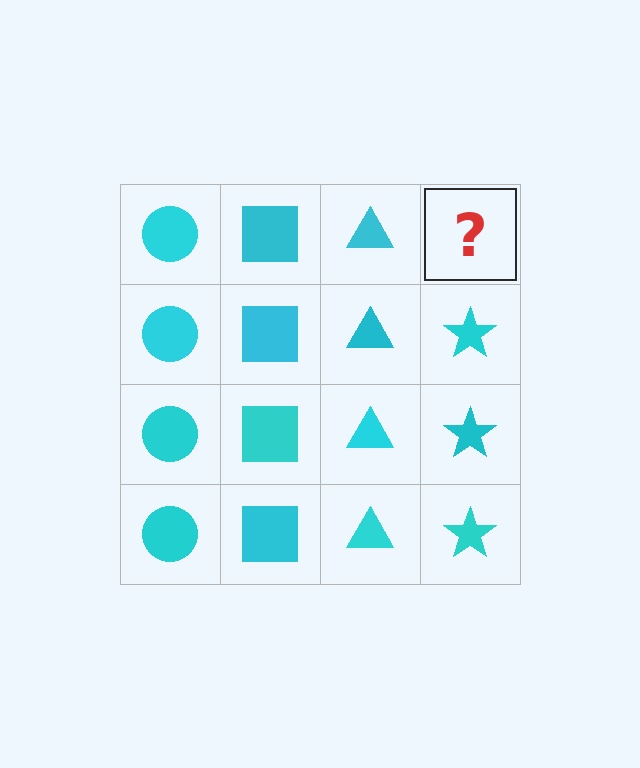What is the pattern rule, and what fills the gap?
The rule is that each column has a consistent shape. The gap should be filled with a cyan star.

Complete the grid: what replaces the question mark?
The question mark should be replaced with a cyan star.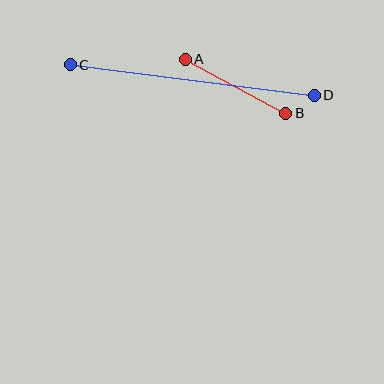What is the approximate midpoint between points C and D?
The midpoint is at approximately (192, 80) pixels.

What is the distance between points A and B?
The distance is approximately 114 pixels.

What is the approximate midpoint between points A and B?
The midpoint is at approximately (235, 86) pixels.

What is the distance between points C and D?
The distance is approximately 246 pixels.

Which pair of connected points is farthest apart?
Points C and D are farthest apart.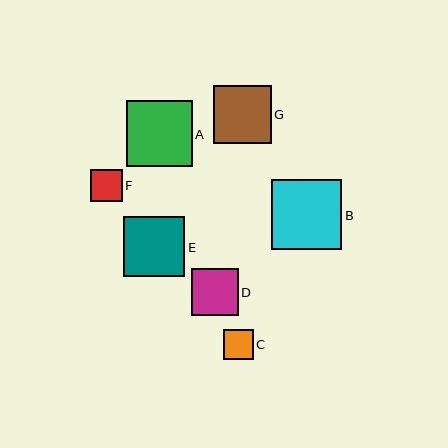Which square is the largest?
Square B is the largest with a size of approximately 70 pixels.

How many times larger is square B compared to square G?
Square B is approximately 1.2 times the size of square G.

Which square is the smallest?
Square C is the smallest with a size of approximately 30 pixels.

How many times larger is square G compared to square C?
Square G is approximately 2.0 times the size of square C.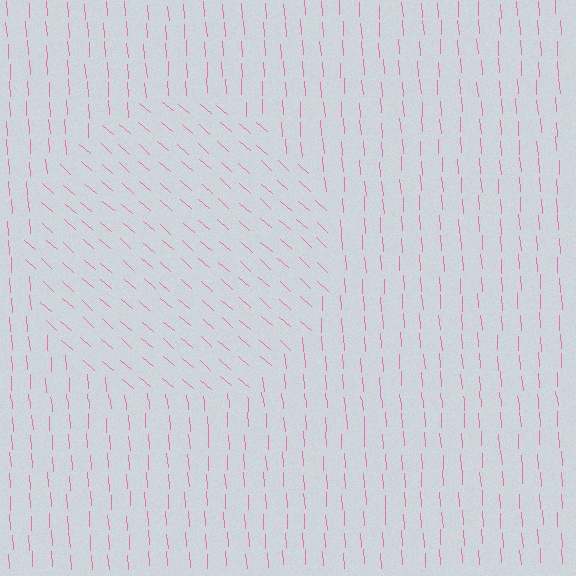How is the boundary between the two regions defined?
The boundary is defined purely by a change in line orientation (approximately 45 degrees difference). All lines are the same color and thickness.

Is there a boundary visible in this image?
Yes, there is a texture boundary formed by a change in line orientation.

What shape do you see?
I see a circle.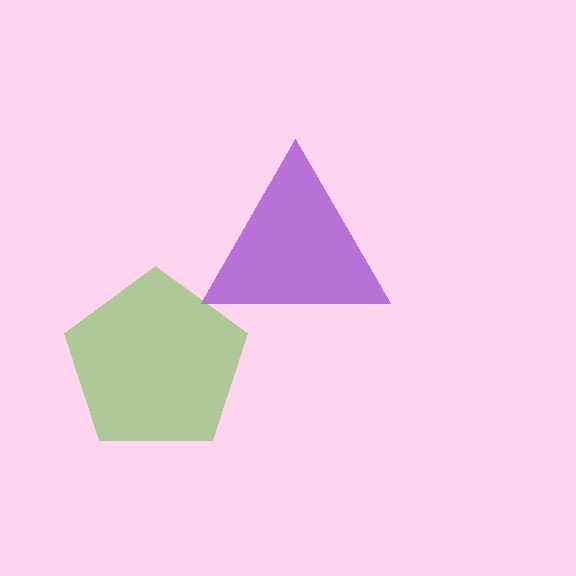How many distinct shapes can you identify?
There are 2 distinct shapes: a purple triangle, a lime pentagon.